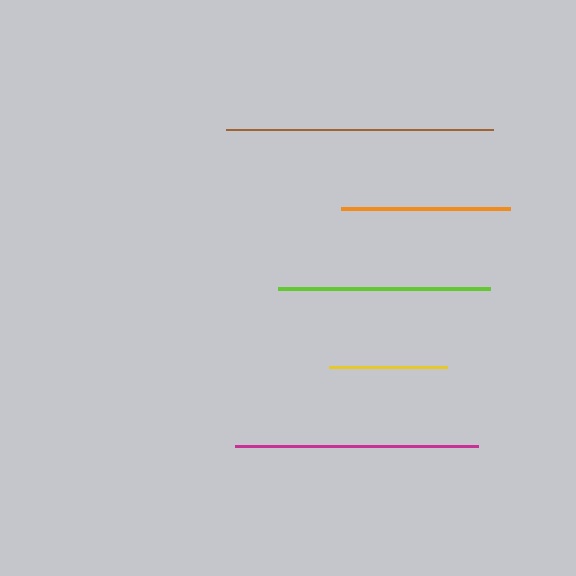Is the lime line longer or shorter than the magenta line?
The magenta line is longer than the lime line.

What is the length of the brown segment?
The brown segment is approximately 267 pixels long.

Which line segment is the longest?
The brown line is the longest at approximately 267 pixels.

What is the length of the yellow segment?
The yellow segment is approximately 119 pixels long.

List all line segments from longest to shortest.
From longest to shortest: brown, magenta, lime, orange, yellow.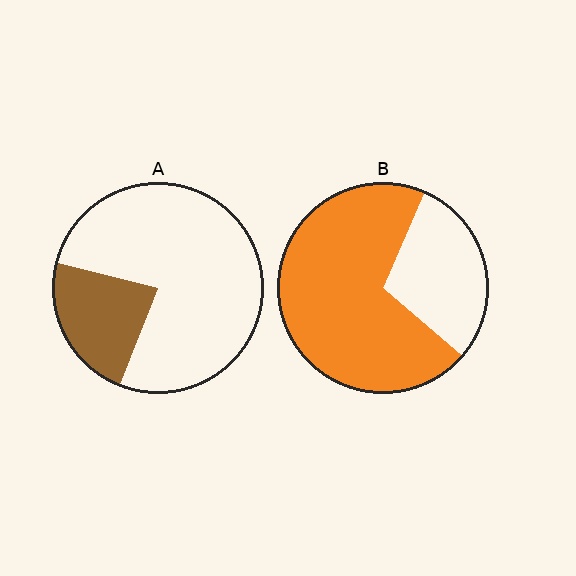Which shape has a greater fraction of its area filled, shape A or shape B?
Shape B.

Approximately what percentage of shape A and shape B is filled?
A is approximately 25% and B is approximately 70%.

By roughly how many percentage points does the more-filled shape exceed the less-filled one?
By roughly 45 percentage points (B over A).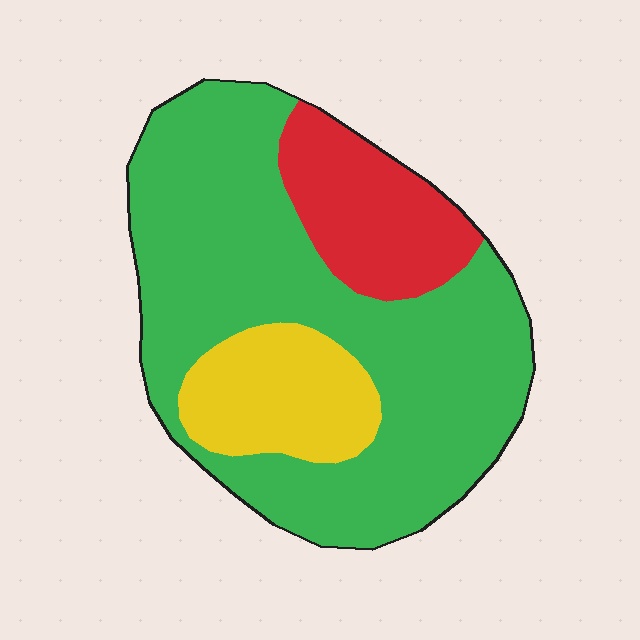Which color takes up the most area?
Green, at roughly 65%.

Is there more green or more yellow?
Green.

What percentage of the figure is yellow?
Yellow covers around 15% of the figure.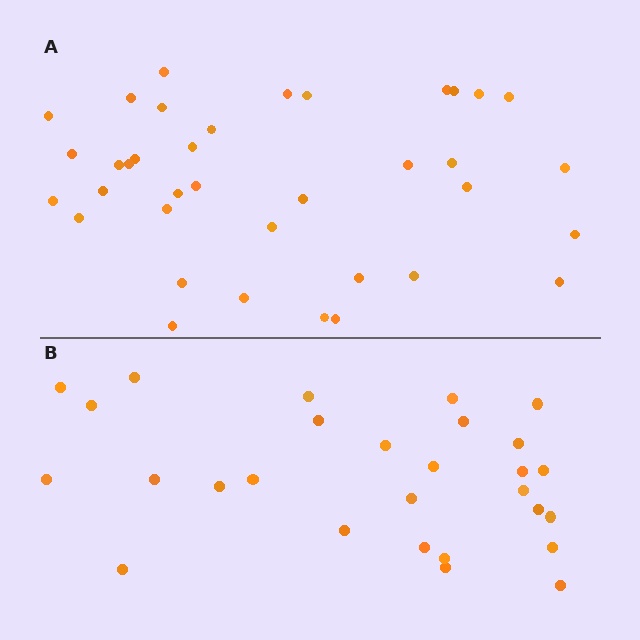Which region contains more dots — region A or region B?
Region A (the top region) has more dots.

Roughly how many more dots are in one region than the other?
Region A has roughly 8 or so more dots than region B.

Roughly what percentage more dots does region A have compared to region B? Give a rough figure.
About 30% more.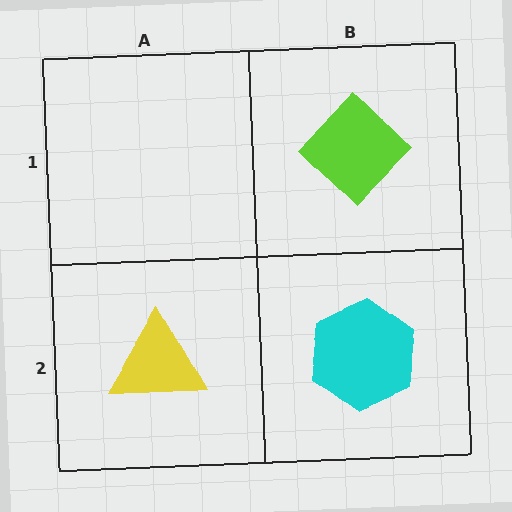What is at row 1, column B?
A lime diamond.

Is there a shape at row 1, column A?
No, that cell is empty.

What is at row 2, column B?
A cyan hexagon.